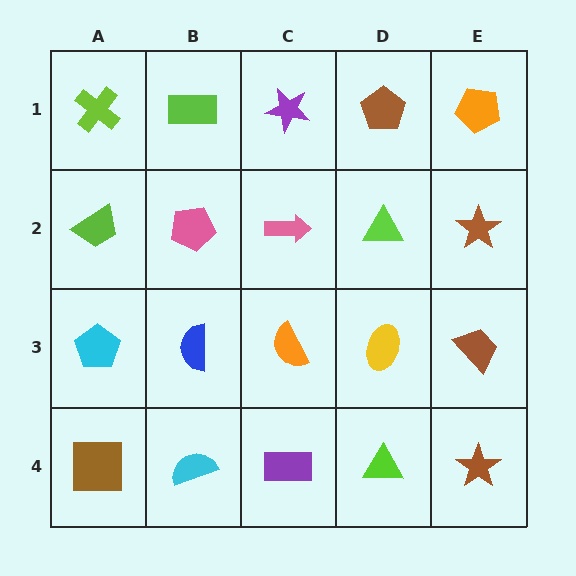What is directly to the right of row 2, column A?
A pink pentagon.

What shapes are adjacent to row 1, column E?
A brown star (row 2, column E), a brown pentagon (row 1, column D).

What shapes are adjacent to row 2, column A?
A lime cross (row 1, column A), a cyan pentagon (row 3, column A), a pink pentagon (row 2, column B).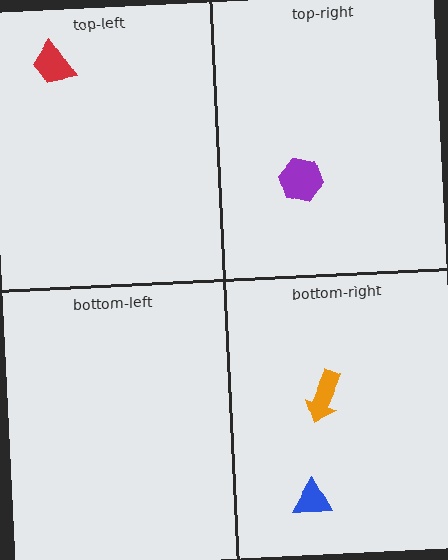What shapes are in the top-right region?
The purple hexagon.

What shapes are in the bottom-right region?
The blue triangle, the orange arrow.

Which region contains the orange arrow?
The bottom-right region.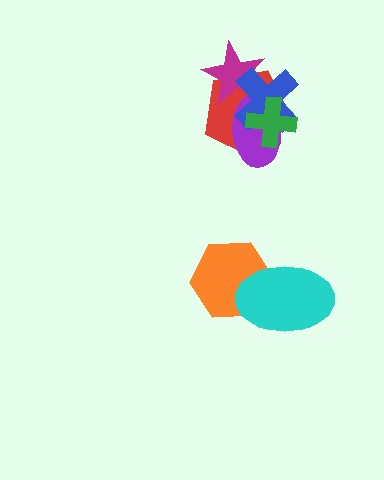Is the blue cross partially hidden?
Yes, it is partially covered by another shape.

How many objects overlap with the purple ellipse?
4 objects overlap with the purple ellipse.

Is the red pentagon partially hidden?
Yes, it is partially covered by another shape.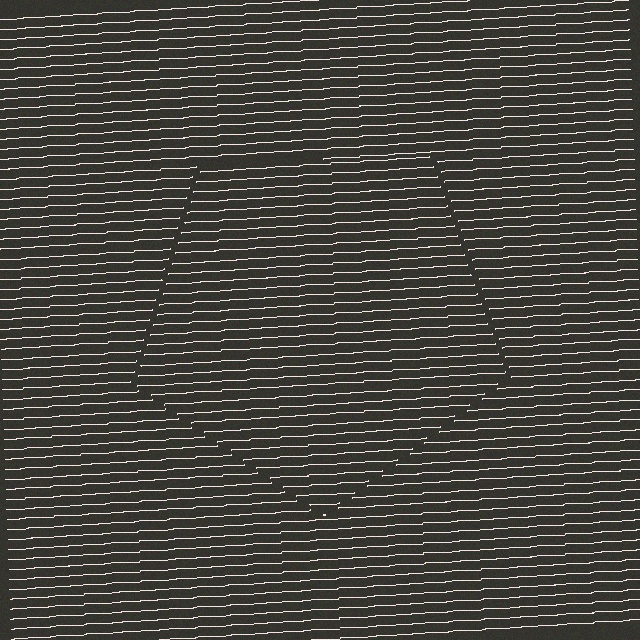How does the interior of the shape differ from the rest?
The interior of the shape contains the same grating, shifted by half a period — the contour is defined by the phase discontinuity where line-ends from the inner and outer gratings abut.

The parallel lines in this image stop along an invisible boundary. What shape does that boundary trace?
An illusory pentagon. The interior of the shape contains the same grating, shifted by half a period — the contour is defined by the phase discontinuity where line-ends from the inner and outer gratings abut.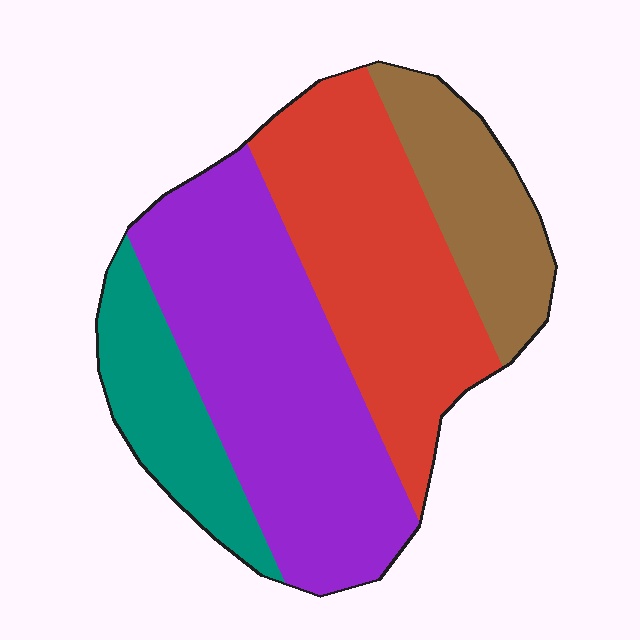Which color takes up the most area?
Purple, at roughly 40%.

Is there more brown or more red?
Red.